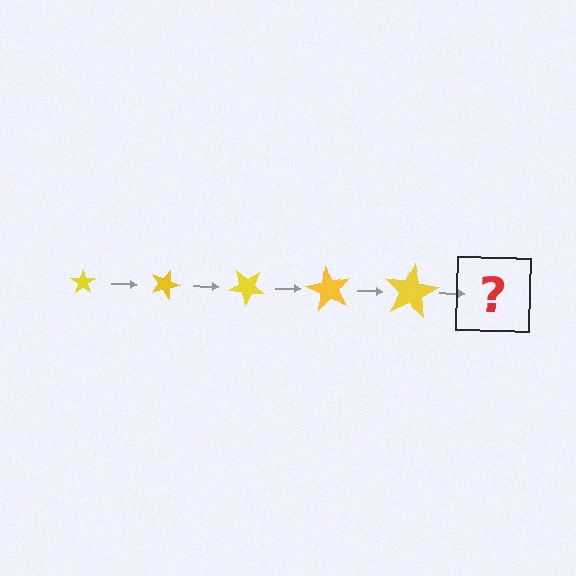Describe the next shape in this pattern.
It should be a star, larger than the previous one and rotated 100 degrees from the start.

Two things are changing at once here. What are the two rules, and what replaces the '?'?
The two rules are that the star grows larger each step and it rotates 20 degrees each step. The '?' should be a star, larger than the previous one and rotated 100 degrees from the start.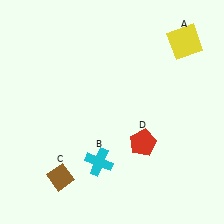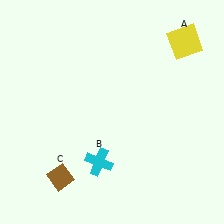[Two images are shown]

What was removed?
The red pentagon (D) was removed in Image 2.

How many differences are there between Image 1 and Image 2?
There is 1 difference between the two images.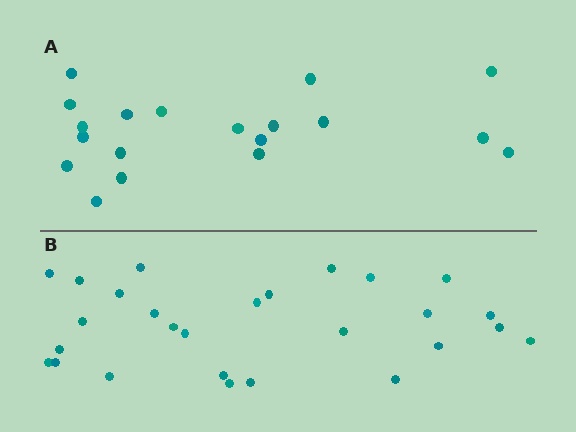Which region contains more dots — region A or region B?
Region B (the bottom region) has more dots.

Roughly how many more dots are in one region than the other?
Region B has roughly 8 or so more dots than region A.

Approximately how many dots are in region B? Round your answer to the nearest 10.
About 30 dots. (The exact count is 27, which rounds to 30.)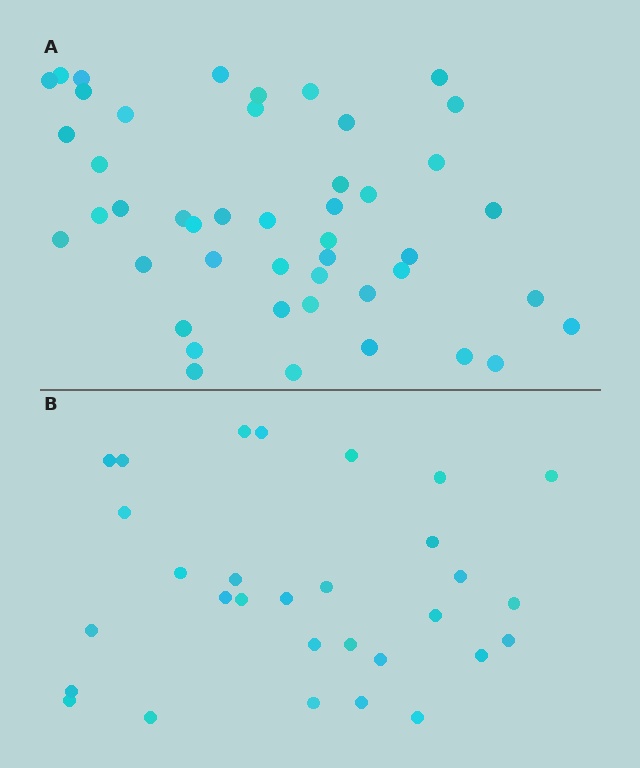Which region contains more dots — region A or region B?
Region A (the top region) has more dots.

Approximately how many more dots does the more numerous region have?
Region A has approximately 15 more dots than region B.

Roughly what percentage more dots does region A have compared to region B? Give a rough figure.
About 55% more.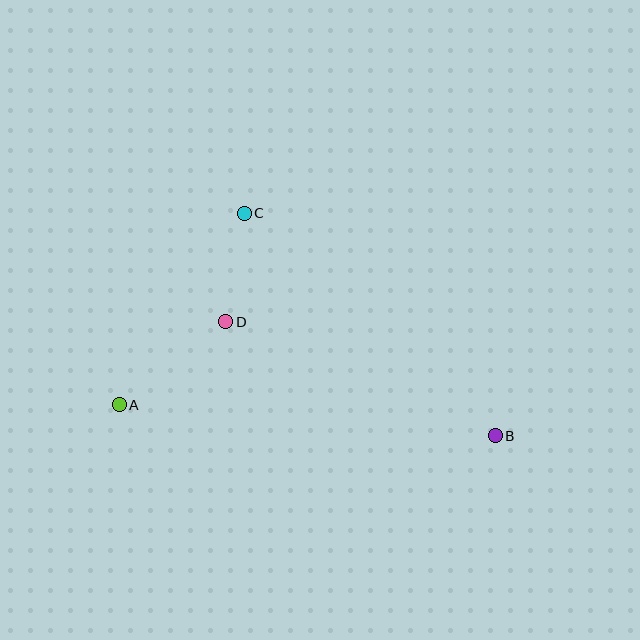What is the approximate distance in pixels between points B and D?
The distance between B and D is approximately 292 pixels.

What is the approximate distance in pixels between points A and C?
The distance between A and C is approximately 229 pixels.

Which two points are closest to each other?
Points C and D are closest to each other.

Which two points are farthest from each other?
Points A and B are farthest from each other.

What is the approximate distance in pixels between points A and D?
The distance between A and D is approximately 135 pixels.